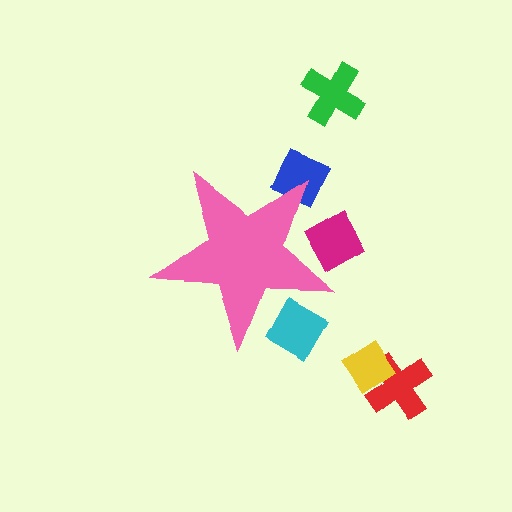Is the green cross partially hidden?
No, the green cross is fully visible.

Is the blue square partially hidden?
Yes, the blue square is partially hidden behind the pink star.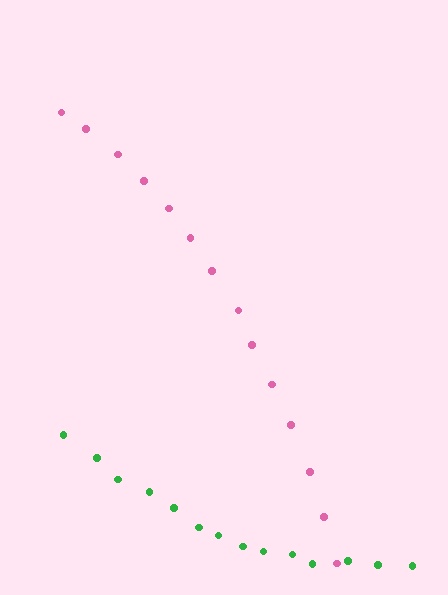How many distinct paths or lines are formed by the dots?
There are 2 distinct paths.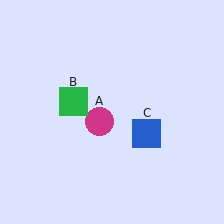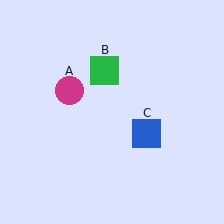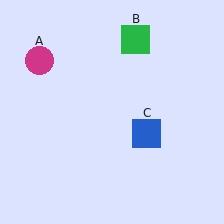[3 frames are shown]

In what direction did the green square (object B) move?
The green square (object B) moved up and to the right.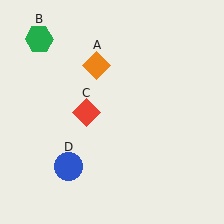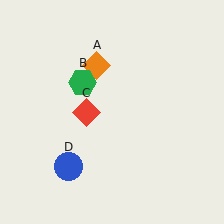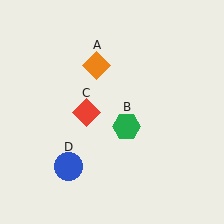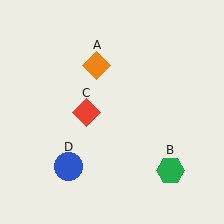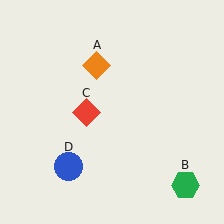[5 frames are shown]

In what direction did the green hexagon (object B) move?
The green hexagon (object B) moved down and to the right.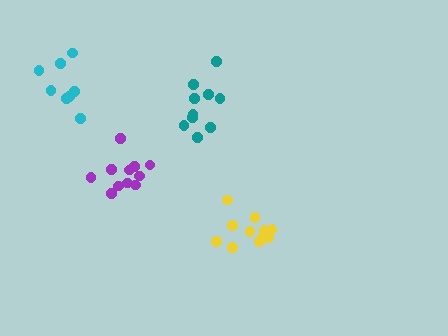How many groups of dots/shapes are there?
There are 4 groups.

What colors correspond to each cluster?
The clusters are colored: cyan, yellow, teal, purple.